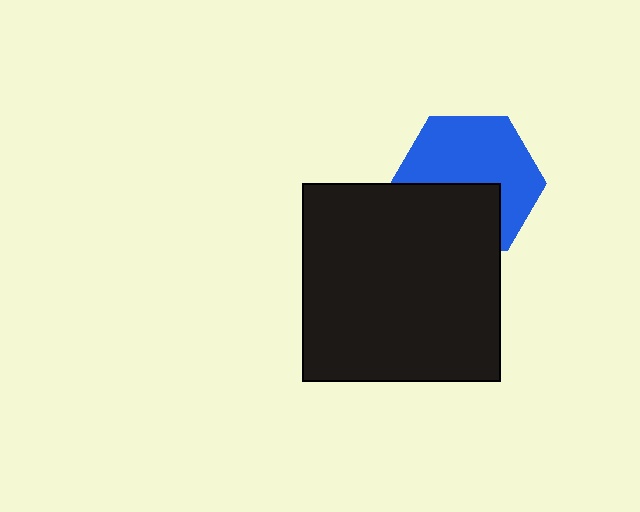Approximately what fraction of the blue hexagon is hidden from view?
Roughly 39% of the blue hexagon is hidden behind the black square.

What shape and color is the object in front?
The object in front is a black square.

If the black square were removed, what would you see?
You would see the complete blue hexagon.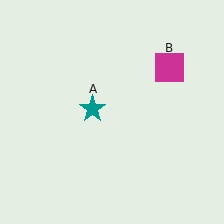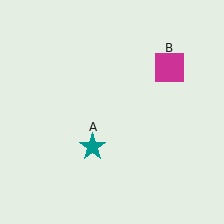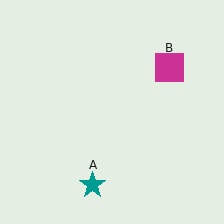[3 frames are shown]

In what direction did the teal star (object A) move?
The teal star (object A) moved down.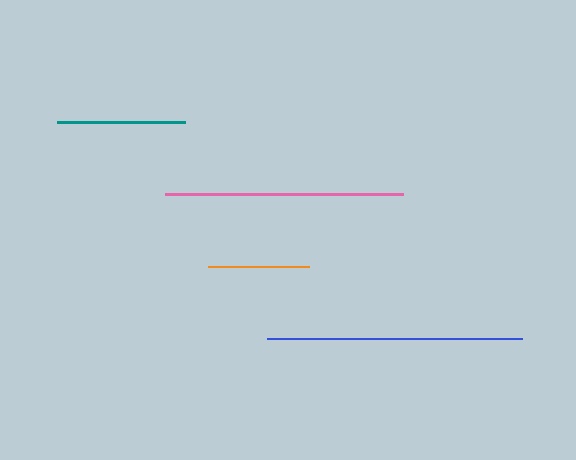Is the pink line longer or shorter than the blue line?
The blue line is longer than the pink line.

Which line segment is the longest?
The blue line is the longest at approximately 255 pixels.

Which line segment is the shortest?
The orange line is the shortest at approximately 101 pixels.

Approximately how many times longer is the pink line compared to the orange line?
The pink line is approximately 2.4 times the length of the orange line.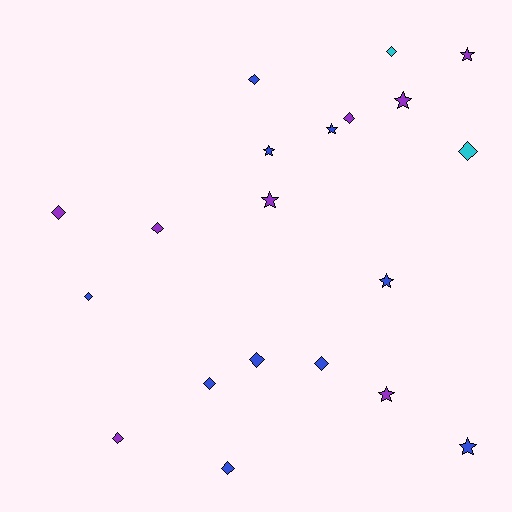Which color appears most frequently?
Blue, with 10 objects.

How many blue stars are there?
There are 4 blue stars.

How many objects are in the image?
There are 20 objects.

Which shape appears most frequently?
Diamond, with 12 objects.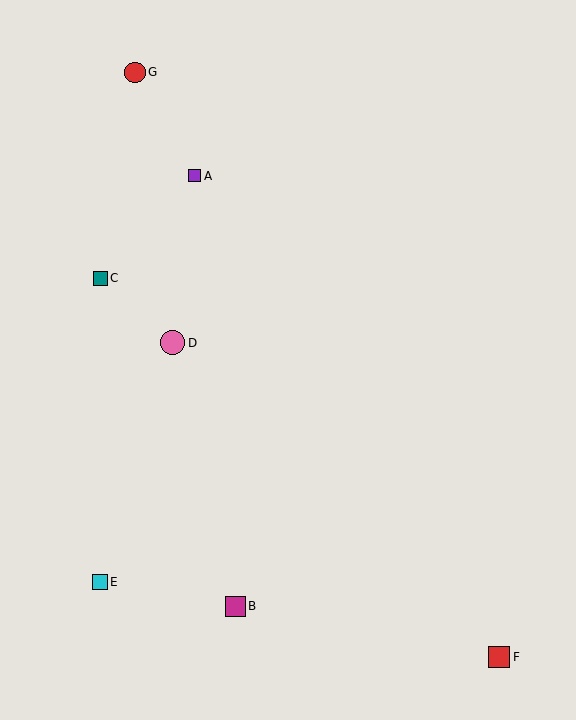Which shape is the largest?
The pink circle (labeled D) is the largest.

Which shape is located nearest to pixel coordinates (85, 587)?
The cyan square (labeled E) at (100, 582) is nearest to that location.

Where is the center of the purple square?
The center of the purple square is at (195, 176).